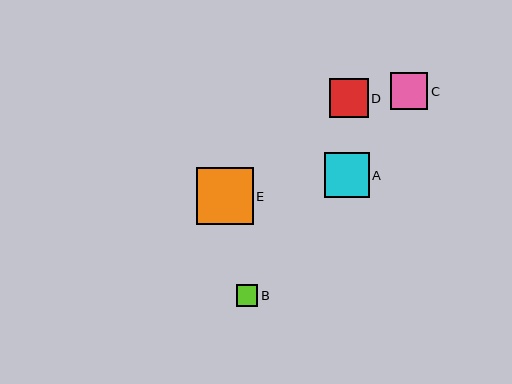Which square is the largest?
Square E is the largest with a size of approximately 57 pixels.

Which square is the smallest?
Square B is the smallest with a size of approximately 21 pixels.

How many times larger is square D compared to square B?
Square D is approximately 1.8 times the size of square B.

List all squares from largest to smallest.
From largest to smallest: E, A, D, C, B.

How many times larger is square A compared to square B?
Square A is approximately 2.1 times the size of square B.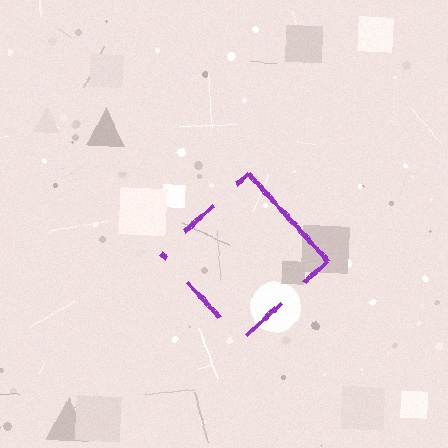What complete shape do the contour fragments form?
The contour fragments form a diamond.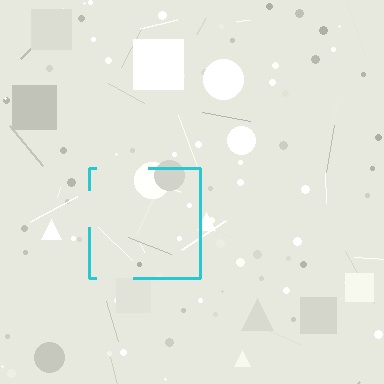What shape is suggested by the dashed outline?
The dashed outline suggests a square.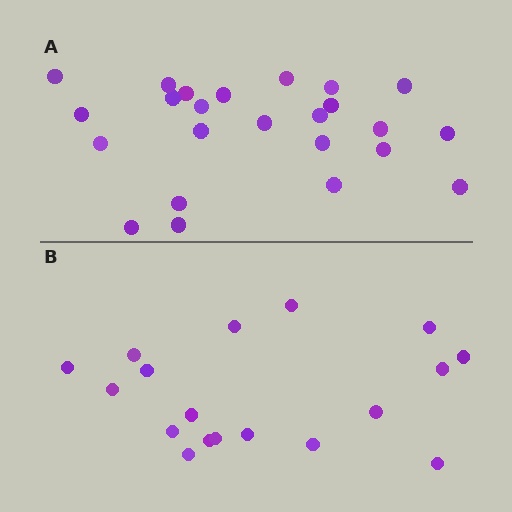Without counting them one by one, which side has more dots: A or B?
Region A (the top region) has more dots.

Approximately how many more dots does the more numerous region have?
Region A has about 6 more dots than region B.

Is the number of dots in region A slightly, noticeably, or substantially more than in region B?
Region A has noticeably more, but not dramatically so. The ratio is roughly 1.3 to 1.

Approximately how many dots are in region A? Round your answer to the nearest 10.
About 20 dots. (The exact count is 24, which rounds to 20.)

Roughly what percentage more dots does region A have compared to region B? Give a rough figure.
About 35% more.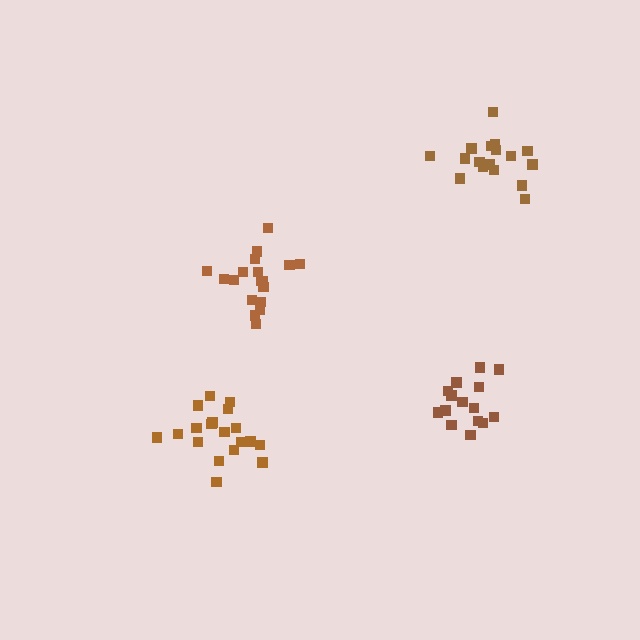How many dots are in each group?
Group 1: 17 dots, Group 2: 19 dots, Group 3: 15 dots, Group 4: 18 dots (69 total).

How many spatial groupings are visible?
There are 4 spatial groupings.